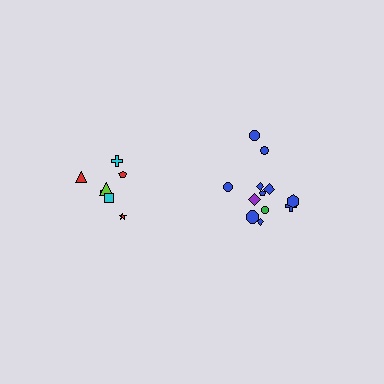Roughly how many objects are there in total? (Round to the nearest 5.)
Roughly 20 objects in total.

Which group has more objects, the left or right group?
The right group.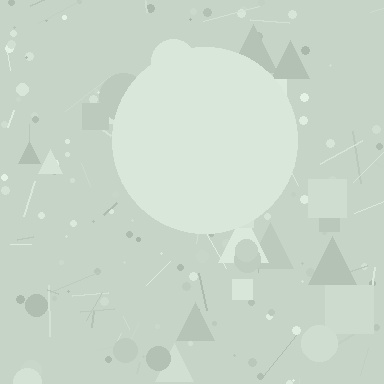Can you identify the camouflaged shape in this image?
The camouflaged shape is a circle.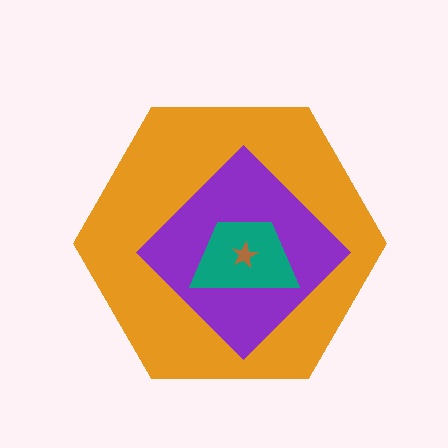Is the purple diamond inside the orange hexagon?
Yes.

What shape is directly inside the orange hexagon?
The purple diamond.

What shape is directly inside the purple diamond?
The teal trapezoid.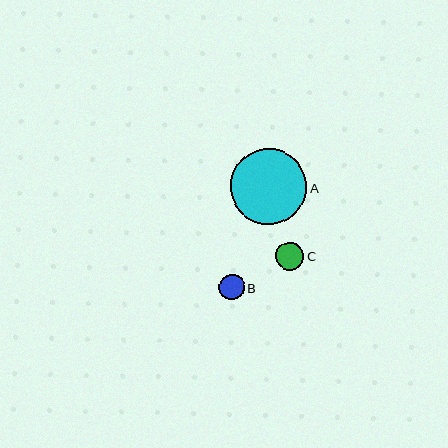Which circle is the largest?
Circle A is the largest with a size of approximately 76 pixels.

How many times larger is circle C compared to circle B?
Circle C is approximately 1.1 times the size of circle B.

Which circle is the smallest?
Circle B is the smallest with a size of approximately 25 pixels.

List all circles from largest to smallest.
From largest to smallest: A, C, B.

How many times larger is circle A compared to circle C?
Circle A is approximately 2.7 times the size of circle C.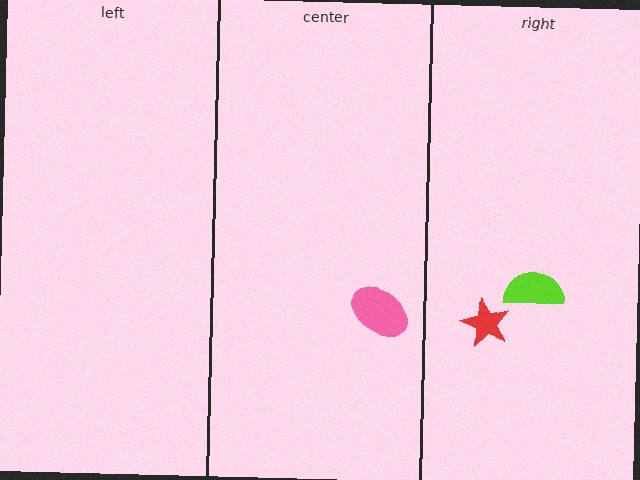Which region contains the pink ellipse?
The center region.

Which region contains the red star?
The right region.